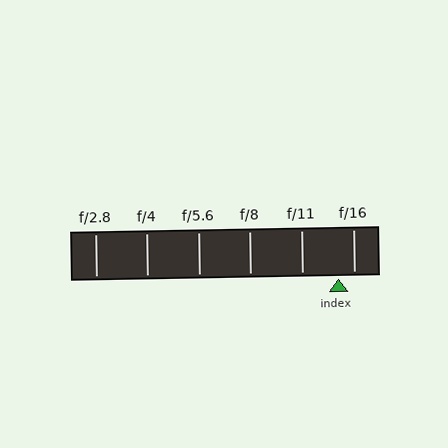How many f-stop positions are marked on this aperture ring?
There are 6 f-stop positions marked.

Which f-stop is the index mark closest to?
The index mark is closest to f/16.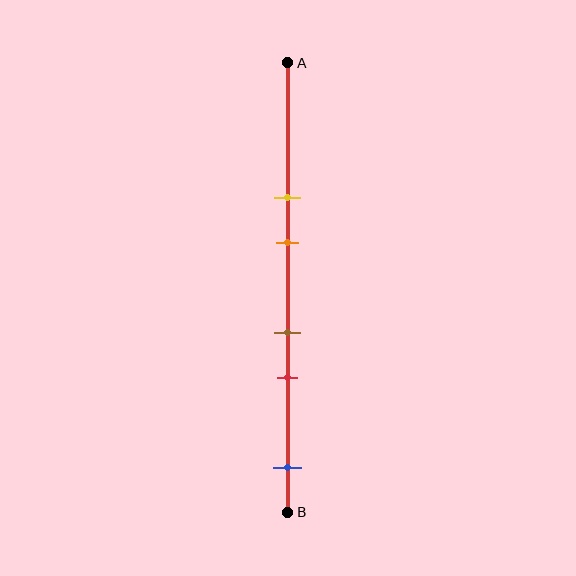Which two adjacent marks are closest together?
The brown and red marks are the closest adjacent pair.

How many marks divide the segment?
There are 5 marks dividing the segment.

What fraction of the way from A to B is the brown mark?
The brown mark is approximately 60% (0.6) of the way from A to B.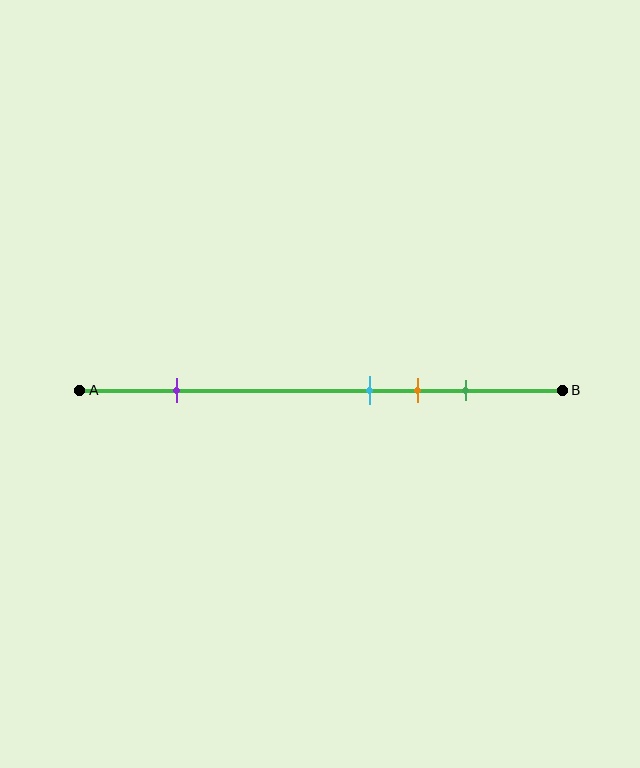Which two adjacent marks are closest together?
The cyan and orange marks are the closest adjacent pair.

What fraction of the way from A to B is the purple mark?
The purple mark is approximately 20% (0.2) of the way from A to B.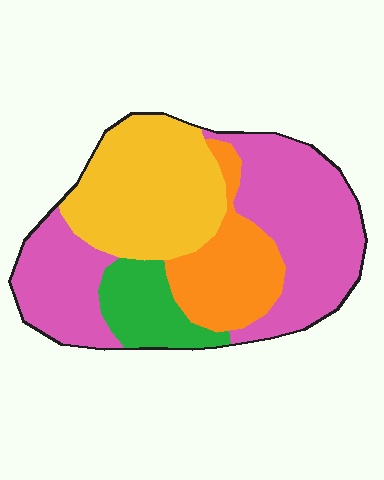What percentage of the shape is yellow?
Yellow covers roughly 30% of the shape.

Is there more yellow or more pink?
Pink.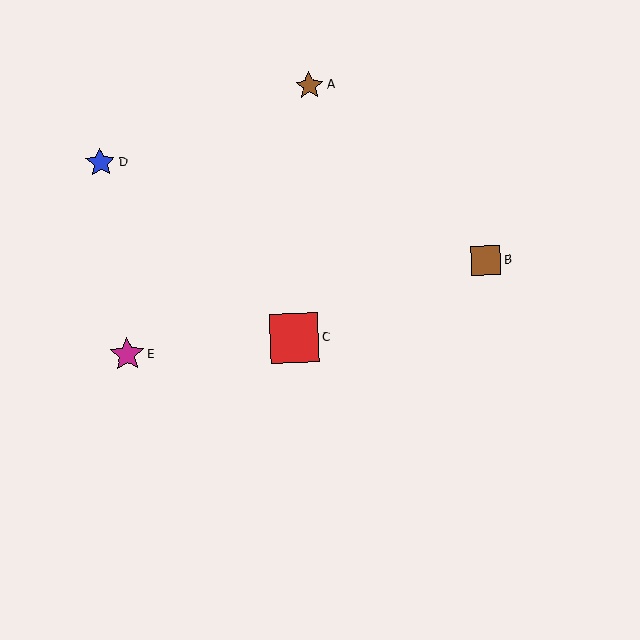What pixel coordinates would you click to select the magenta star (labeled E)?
Click at (127, 354) to select the magenta star E.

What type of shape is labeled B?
Shape B is a brown square.